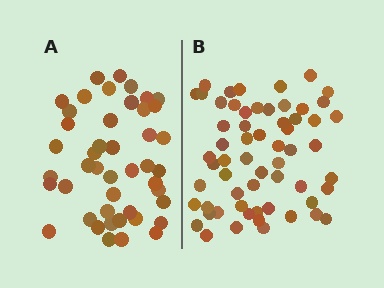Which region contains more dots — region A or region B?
Region B (the right region) has more dots.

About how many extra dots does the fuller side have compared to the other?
Region B has approximately 15 more dots than region A.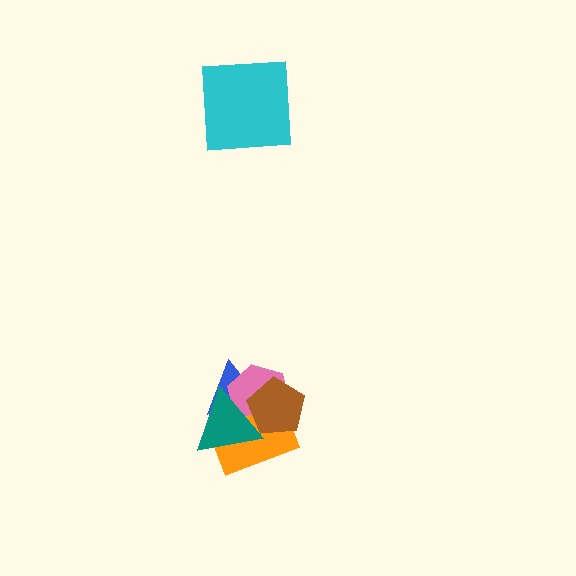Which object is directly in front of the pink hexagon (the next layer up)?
The orange rectangle is directly in front of the pink hexagon.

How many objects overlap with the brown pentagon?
4 objects overlap with the brown pentagon.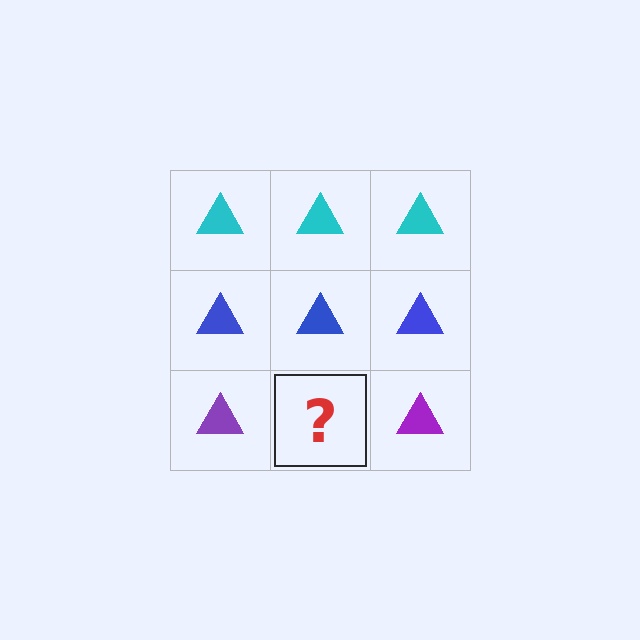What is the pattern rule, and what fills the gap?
The rule is that each row has a consistent color. The gap should be filled with a purple triangle.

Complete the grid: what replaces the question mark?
The question mark should be replaced with a purple triangle.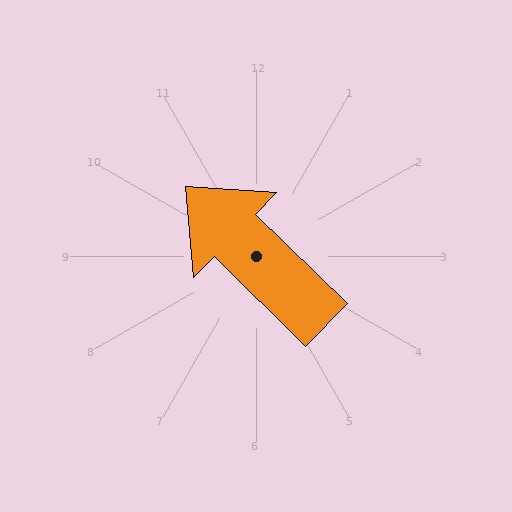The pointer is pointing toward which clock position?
Roughly 10 o'clock.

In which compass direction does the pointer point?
Northwest.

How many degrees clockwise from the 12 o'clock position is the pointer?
Approximately 314 degrees.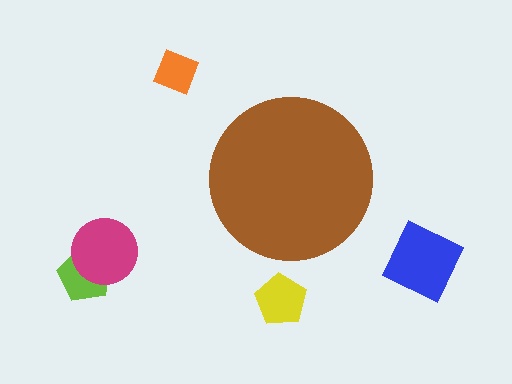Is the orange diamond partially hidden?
No, the orange diamond is fully visible.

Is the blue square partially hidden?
No, the blue square is fully visible.